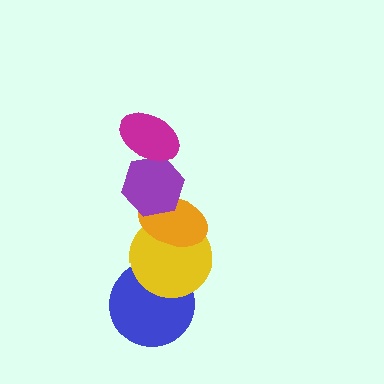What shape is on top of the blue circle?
The yellow circle is on top of the blue circle.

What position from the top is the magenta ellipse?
The magenta ellipse is 1st from the top.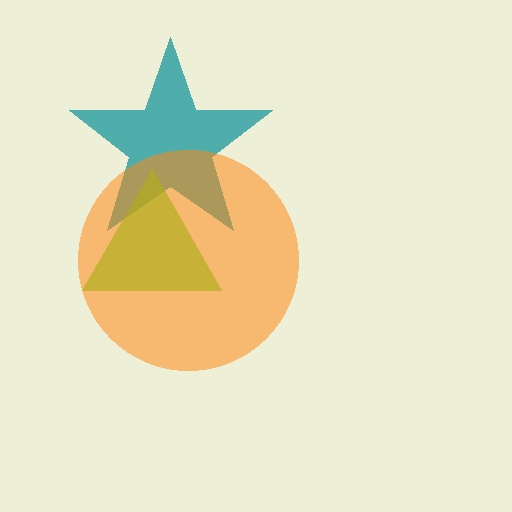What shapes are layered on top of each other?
The layered shapes are: a teal star, a lime triangle, an orange circle.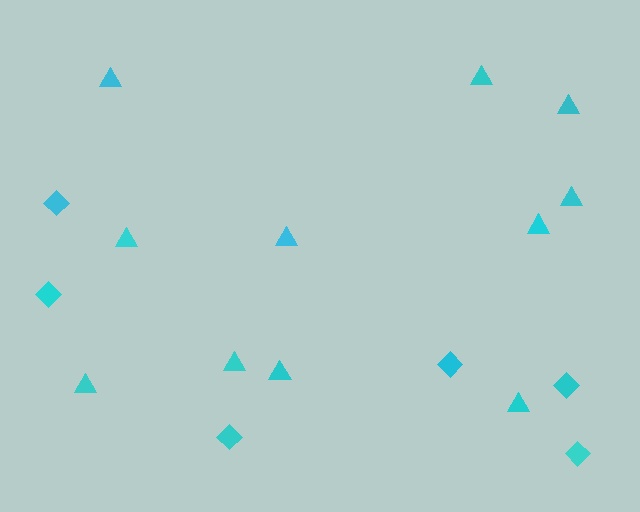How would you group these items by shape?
There are 2 groups: one group of triangles (11) and one group of diamonds (6).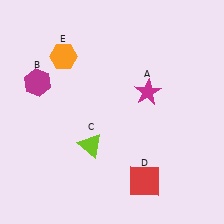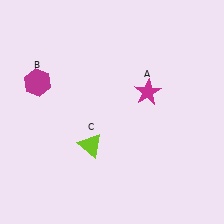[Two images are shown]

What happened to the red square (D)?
The red square (D) was removed in Image 2. It was in the bottom-right area of Image 1.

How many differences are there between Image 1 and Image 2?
There are 2 differences between the two images.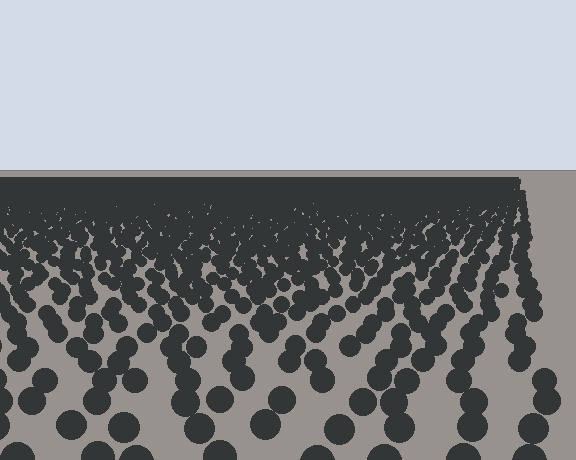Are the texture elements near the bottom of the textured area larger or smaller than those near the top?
Larger. Near the bottom, elements are closer to the viewer and appear at a bigger on-screen size.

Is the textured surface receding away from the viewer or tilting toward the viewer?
The surface is receding away from the viewer. Texture elements get smaller and denser toward the top.